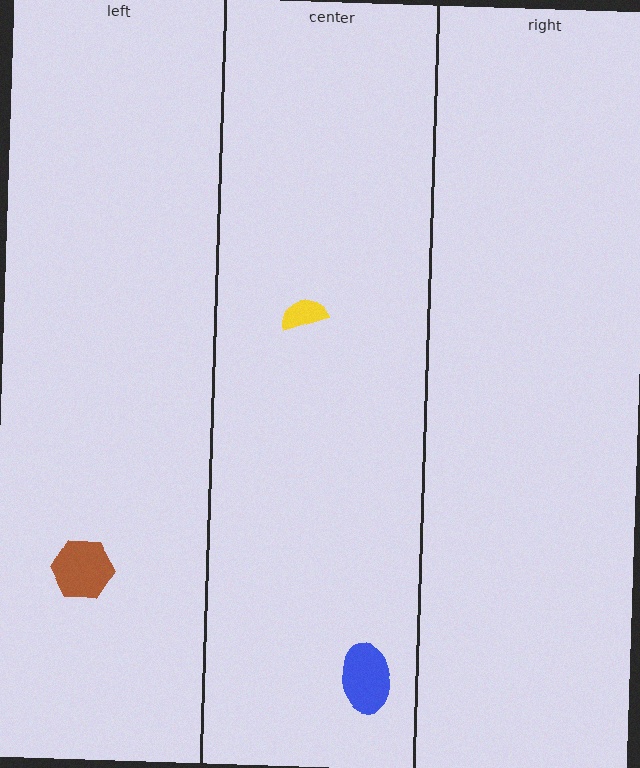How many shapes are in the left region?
1.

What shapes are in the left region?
The brown hexagon.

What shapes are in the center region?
The yellow semicircle, the blue ellipse.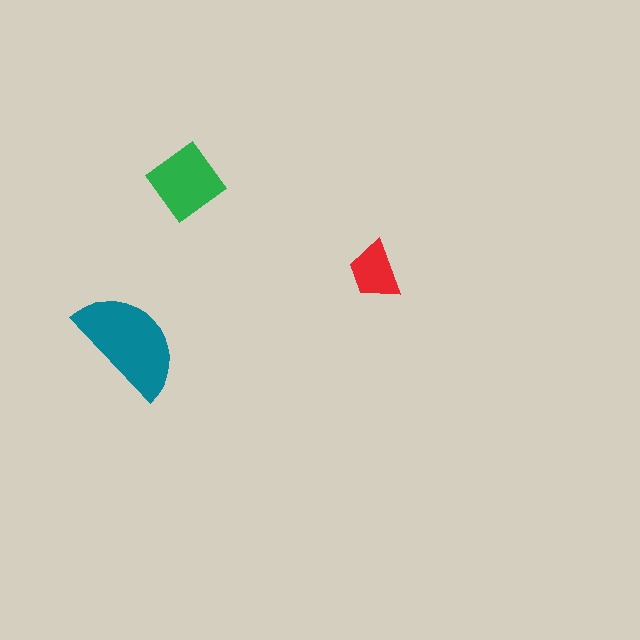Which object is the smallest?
The red trapezoid.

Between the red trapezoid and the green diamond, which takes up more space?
The green diamond.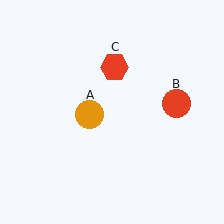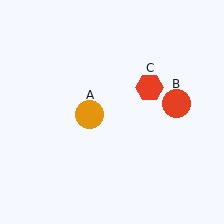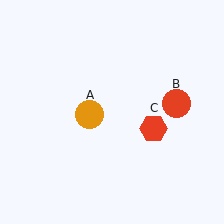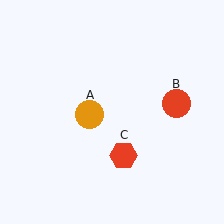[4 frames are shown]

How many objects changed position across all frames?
1 object changed position: red hexagon (object C).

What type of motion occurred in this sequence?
The red hexagon (object C) rotated clockwise around the center of the scene.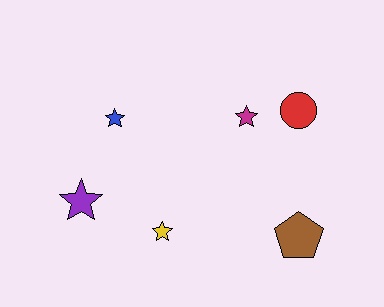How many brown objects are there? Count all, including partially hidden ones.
There is 1 brown object.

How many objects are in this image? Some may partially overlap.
There are 6 objects.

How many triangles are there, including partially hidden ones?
There are no triangles.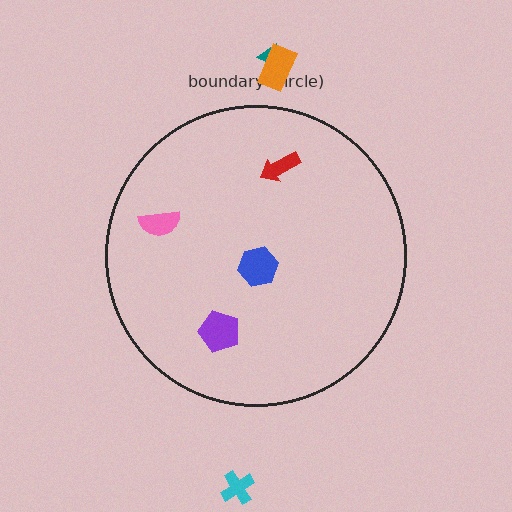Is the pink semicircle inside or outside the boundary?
Inside.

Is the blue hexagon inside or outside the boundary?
Inside.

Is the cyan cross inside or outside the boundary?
Outside.